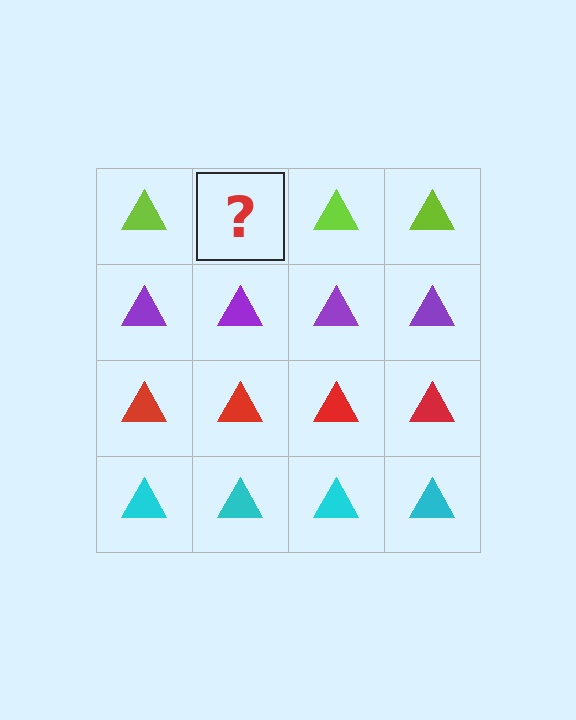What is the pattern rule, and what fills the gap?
The rule is that each row has a consistent color. The gap should be filled with a lime triangle.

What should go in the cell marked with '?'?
The missing cell should contain a lime triangle.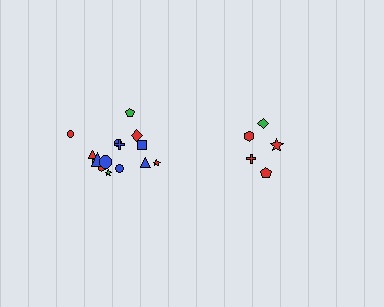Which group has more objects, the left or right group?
The left group.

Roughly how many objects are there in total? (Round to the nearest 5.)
Roughly 20 objects in total.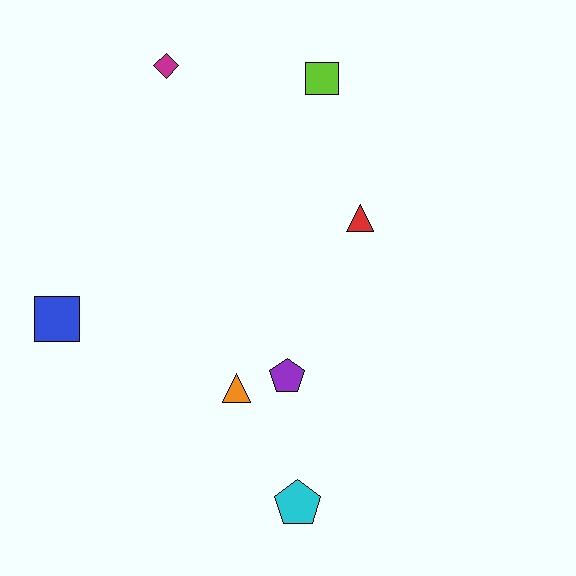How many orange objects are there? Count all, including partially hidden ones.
There is 1 orange object.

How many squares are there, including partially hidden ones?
There are 2 squares.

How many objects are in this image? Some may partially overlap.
There are 7 objects.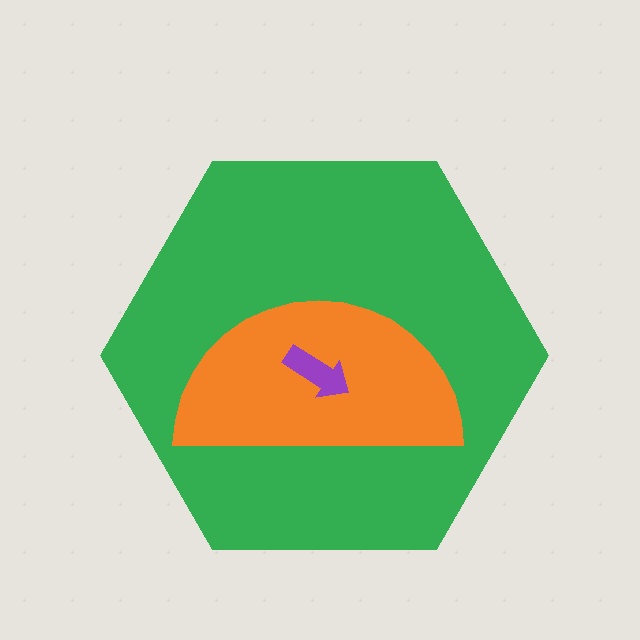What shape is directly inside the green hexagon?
The orange semicircle.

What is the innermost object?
The purple arrow.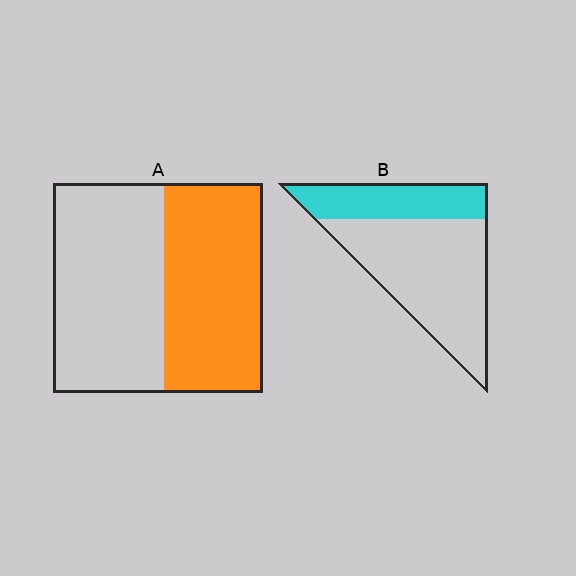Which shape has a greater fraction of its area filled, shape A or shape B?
Shape A.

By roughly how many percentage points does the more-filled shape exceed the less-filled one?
By roughly 15 percentage points (A over B).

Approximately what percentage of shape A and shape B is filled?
A is approximately 45% and B is approximately 30%.